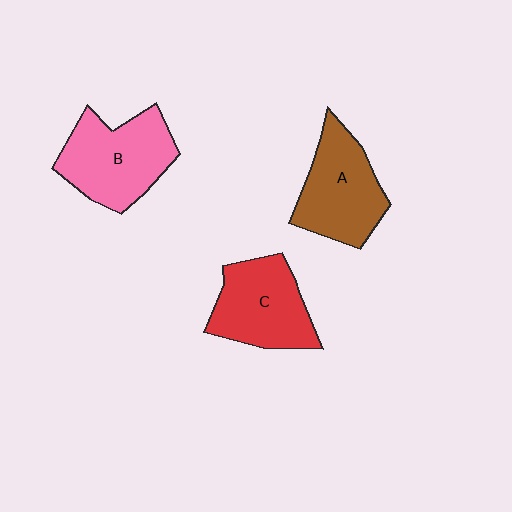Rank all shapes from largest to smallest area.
From largest to smallest: B (pink), A (brown), C (red).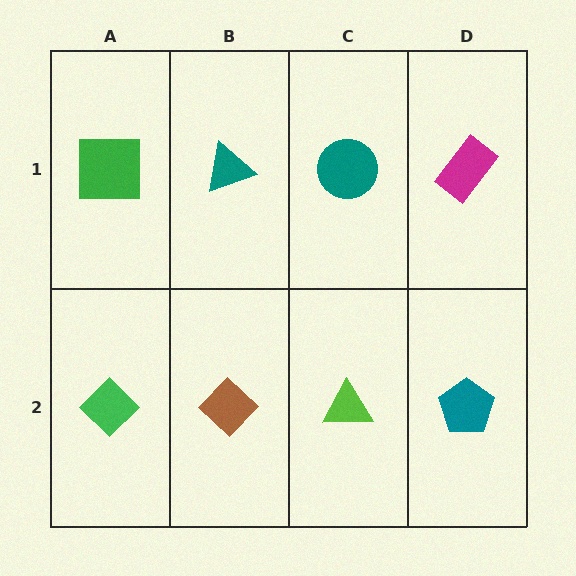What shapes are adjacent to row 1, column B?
A brown diamond (row 2, column B), a green square (row 1, column A), a teal circle (row 1, column C).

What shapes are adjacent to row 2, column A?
A green square (row 1, column A), a brown diamond (row 2, column B).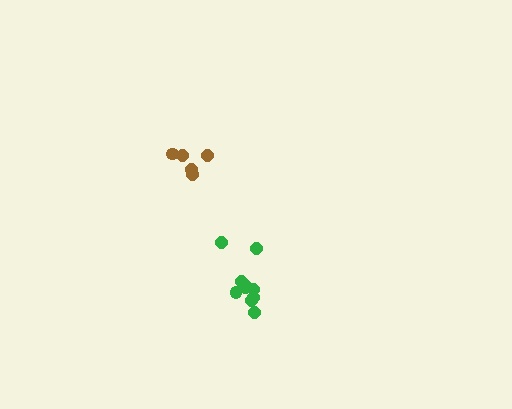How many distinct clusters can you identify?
There are 2 distinct clusters.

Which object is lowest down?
The green cluster is bottommost.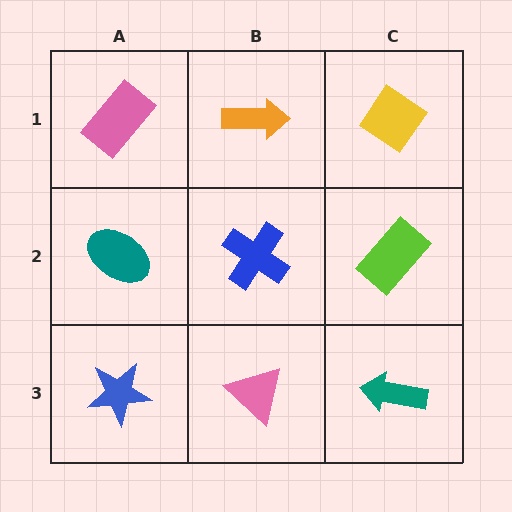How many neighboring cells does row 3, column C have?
2.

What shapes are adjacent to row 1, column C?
A lime rectangle (row 2, column C), an orange arrow (row 1, column B).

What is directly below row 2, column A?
A blue star.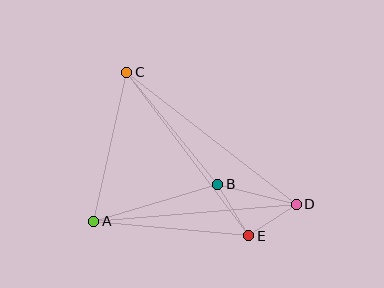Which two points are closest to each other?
Points D and E are closest to each other.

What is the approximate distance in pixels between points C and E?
The distance between C and E is approximately 204 pixels.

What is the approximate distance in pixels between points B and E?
The distance between B and E is approximately 60 pixels.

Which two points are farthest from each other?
Points C and D are farthest from each other.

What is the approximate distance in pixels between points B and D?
The distance between B and D is approximately 81 pixels.